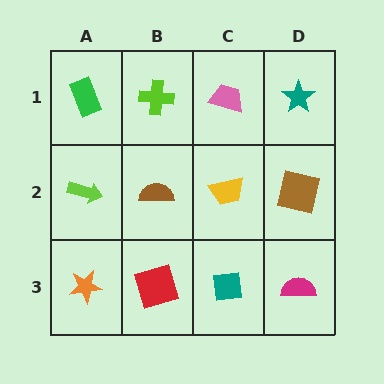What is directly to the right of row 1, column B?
A pink trapezoid.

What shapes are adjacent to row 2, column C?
A pink trapezoid (row 1, column C), a teal square (row 3, column C), a brown semicircle (row 2, column B), a brown square (row 2, column D).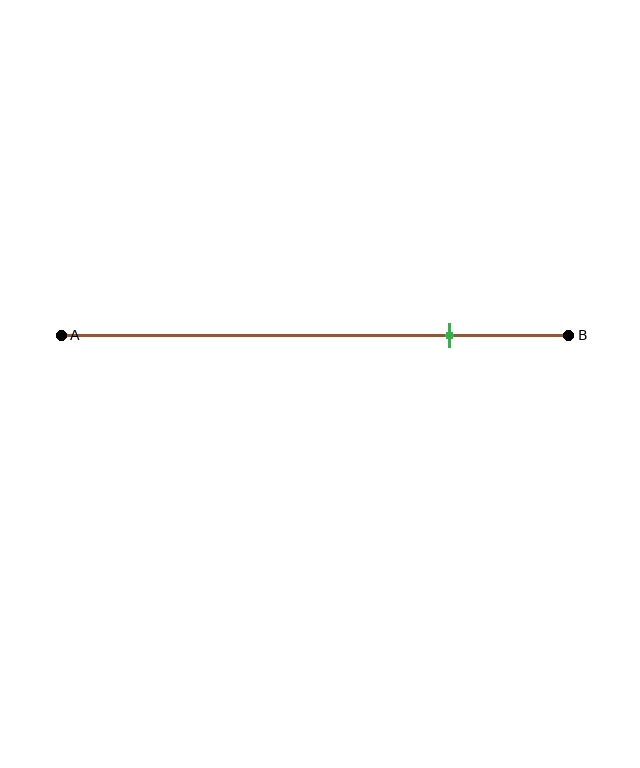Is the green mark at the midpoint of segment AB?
No, the mark is at about 75% from A, not at the 50% midpoint.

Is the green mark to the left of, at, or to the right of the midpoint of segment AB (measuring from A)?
The green mark is to the right of the midpoint of segment AB.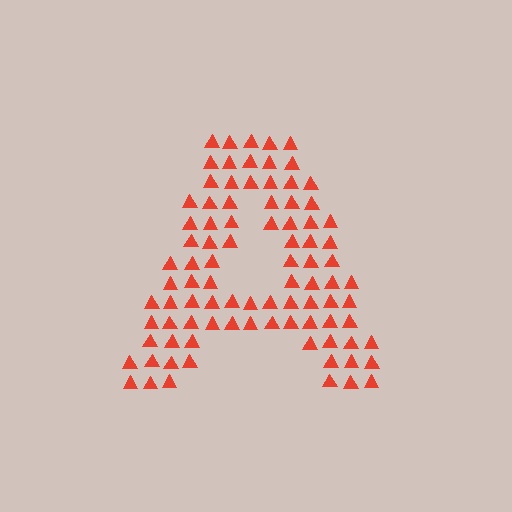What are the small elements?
The small elements are triangles.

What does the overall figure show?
The overall figure shows the letter A.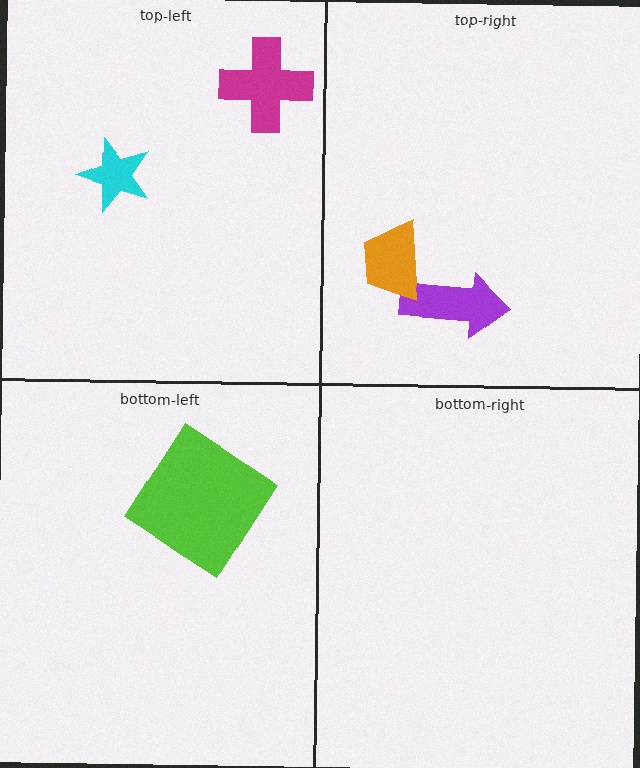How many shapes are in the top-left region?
2.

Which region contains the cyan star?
The top-left region.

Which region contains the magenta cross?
The top-left region.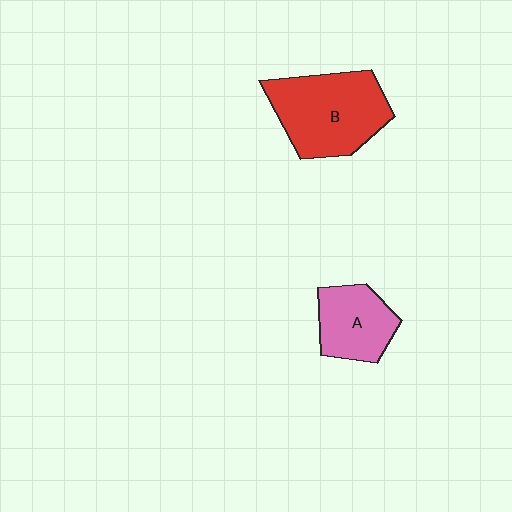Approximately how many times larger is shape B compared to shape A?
Approximately 1.6 times.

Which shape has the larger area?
Shape B (red).